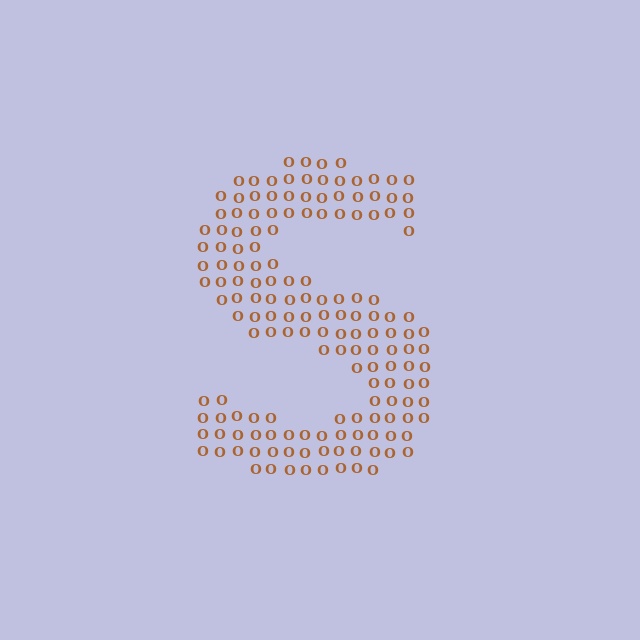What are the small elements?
The small elements are letter O's.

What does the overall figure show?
The overall figure shows the letter S.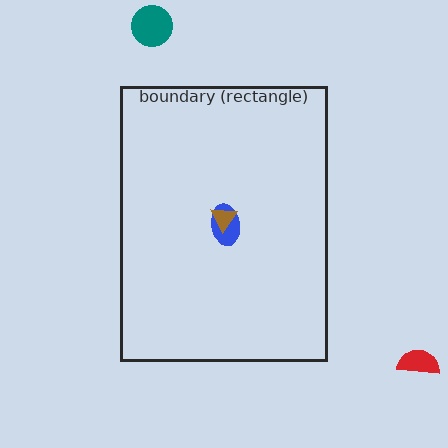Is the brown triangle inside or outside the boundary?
Inside.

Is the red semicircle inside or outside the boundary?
Outside.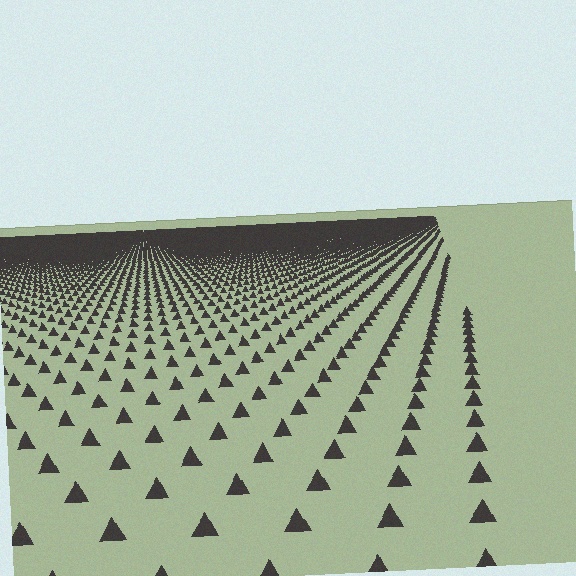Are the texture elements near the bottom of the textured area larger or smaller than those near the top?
Larger. Near the bottom, elements are closer to the viewer and appear at a bigger on-screen size.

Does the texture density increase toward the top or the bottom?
Density increases toward the top.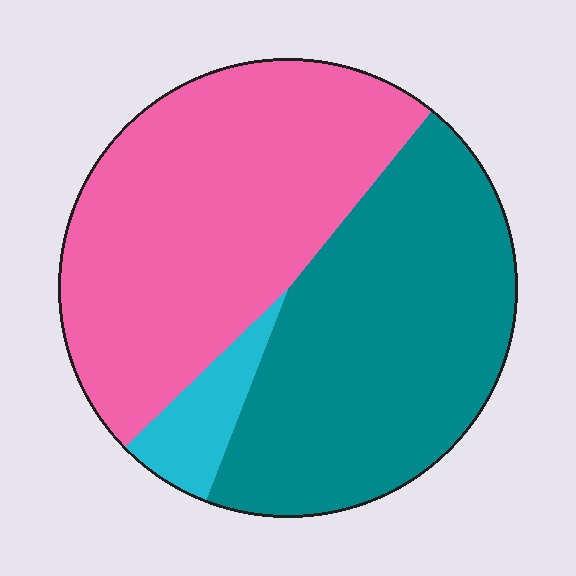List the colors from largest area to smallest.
From largest to smallest: pink, teal, cyan.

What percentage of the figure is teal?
Teal covers roughly 45% of the figure.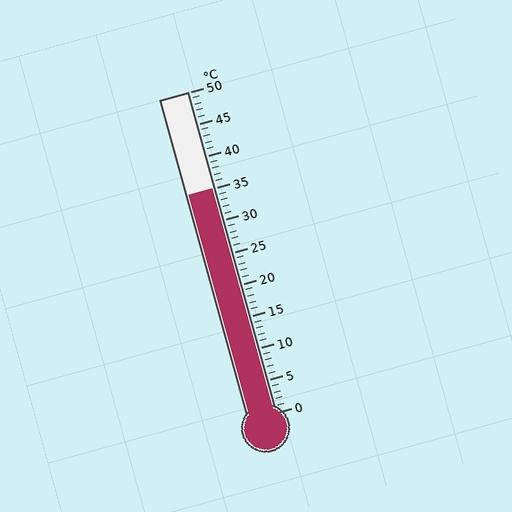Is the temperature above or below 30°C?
The temperature is above 30°C.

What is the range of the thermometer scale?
The thermometer scale ranges from 0°C to 50°C.